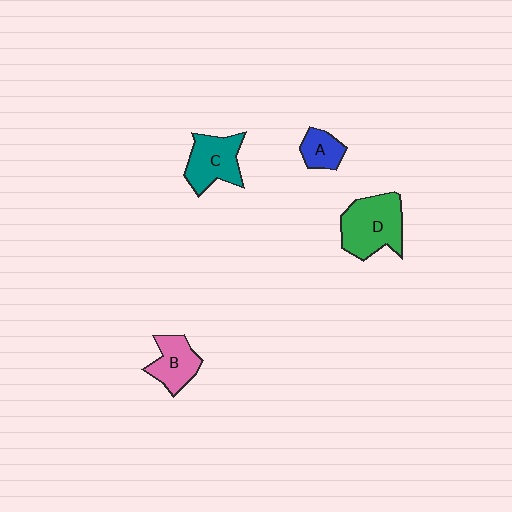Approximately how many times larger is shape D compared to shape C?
Approximately 1.3 times.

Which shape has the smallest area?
Shape A (blue).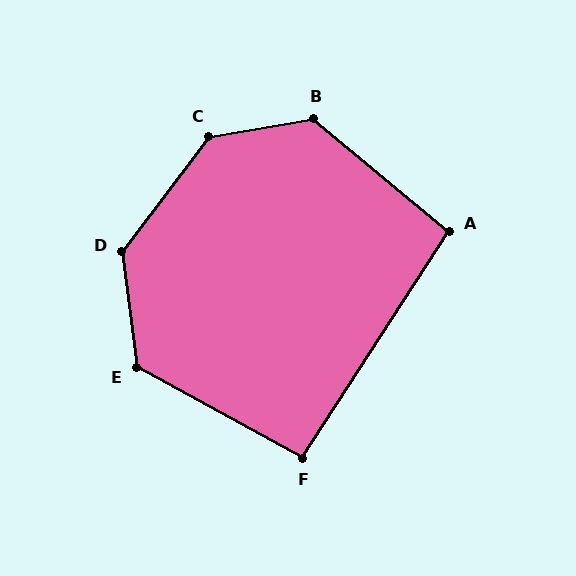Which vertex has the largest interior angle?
C, at approximately 137 degrees.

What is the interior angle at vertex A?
Approximately 97 degrees (obtuse).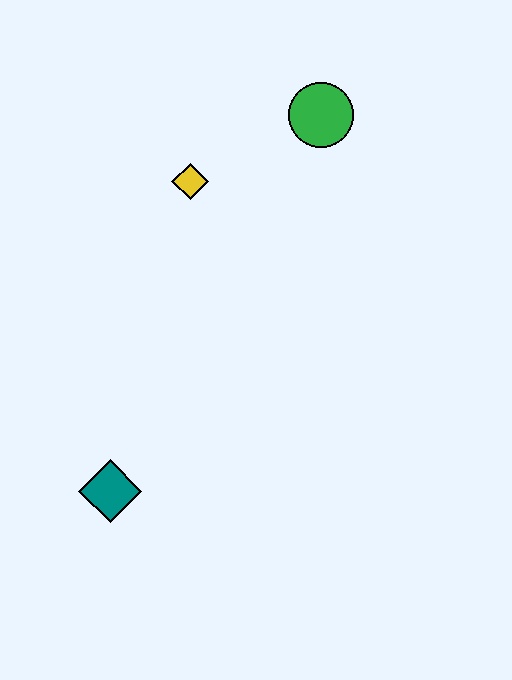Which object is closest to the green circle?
The yellow diamond is closest to the green circle.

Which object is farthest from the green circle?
The teal diamond is farthest from the green circle.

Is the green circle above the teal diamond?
Yes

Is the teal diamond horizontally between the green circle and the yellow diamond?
No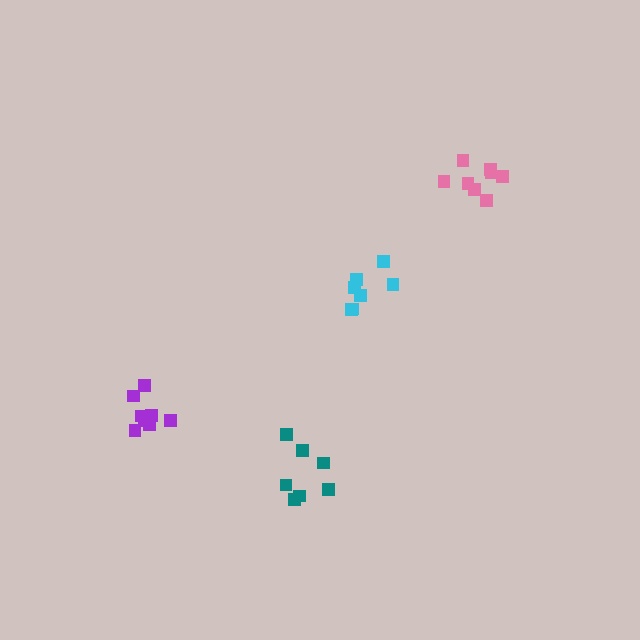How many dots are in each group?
Group 1: 7 dots, Group 2: 8 dots, Group 3: 7 dots, Group 4: 8 dots (30 total).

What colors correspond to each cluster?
The clusters are colored: teal, pink, cyan, purple.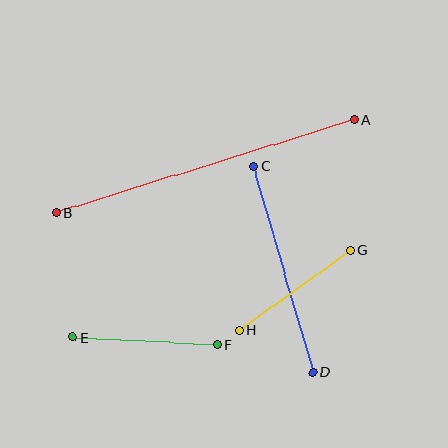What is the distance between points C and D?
The distance is approximately 214 pixels.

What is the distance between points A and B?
The distance is approximately 312 pixels.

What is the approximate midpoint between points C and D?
The midpoint is at approximately (283, 269) pixels.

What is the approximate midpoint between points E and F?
The midpoint is at approximately (145, 341) pixels.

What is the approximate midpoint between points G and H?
The midpoint is at approximately (295, 290) pixels.